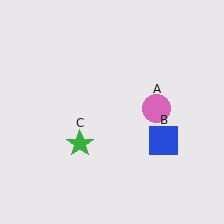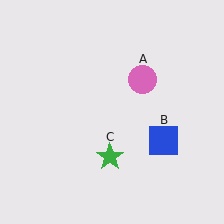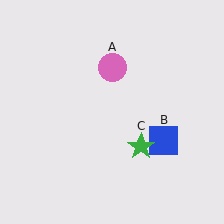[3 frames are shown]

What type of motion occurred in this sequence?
The pink circle (object A), green star (object C) rotated counterclockwise around the center of the scene.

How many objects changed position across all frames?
2 objects changed position: pink circle (object A), green star (object C).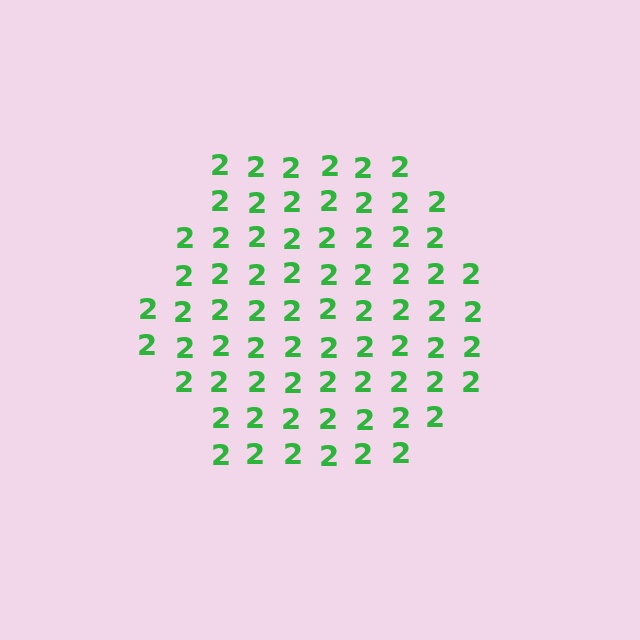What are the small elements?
The small elements are digit 2's.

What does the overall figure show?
The overall figure shows a hexagon.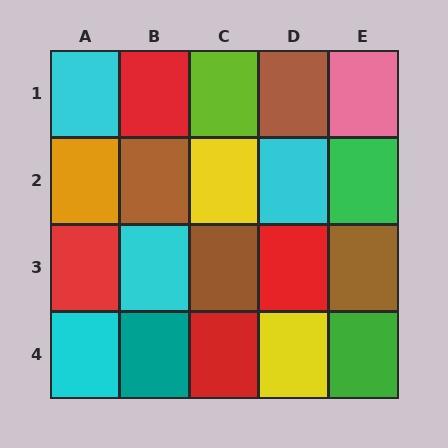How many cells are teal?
1 cell is teal.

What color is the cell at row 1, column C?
Lime.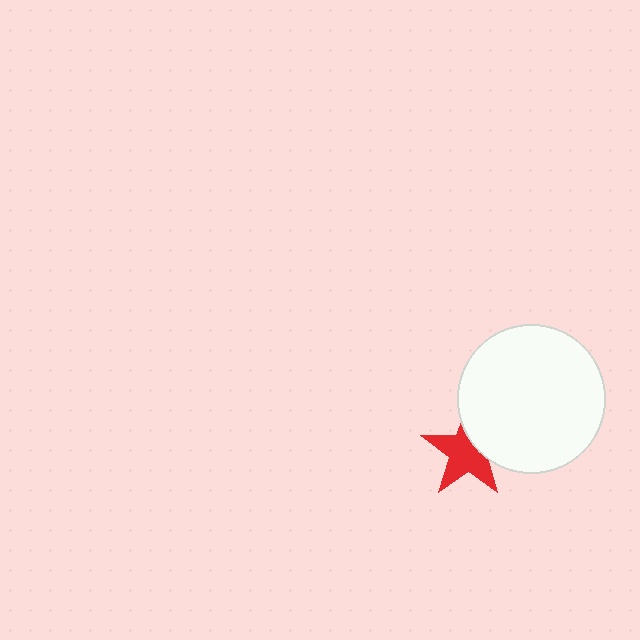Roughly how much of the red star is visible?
Most of it is visible (roughly 68%).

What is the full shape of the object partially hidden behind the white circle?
The partially hidden object is a red star.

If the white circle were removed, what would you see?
You would see the complete red star.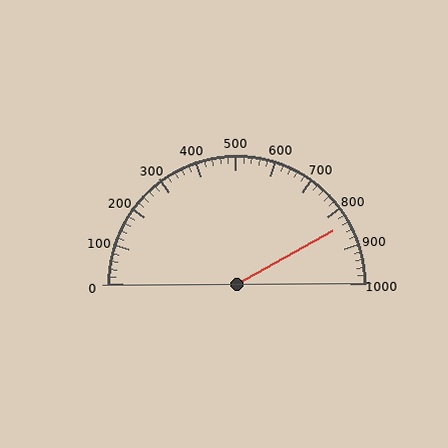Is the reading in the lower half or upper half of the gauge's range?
The reading is in the upper half of the range (0 to 1000).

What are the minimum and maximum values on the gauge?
The gauge ranges from 0 to 1000.